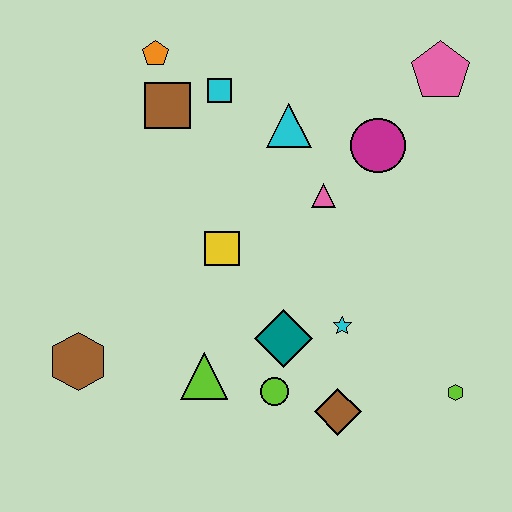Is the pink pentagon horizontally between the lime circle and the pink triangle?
No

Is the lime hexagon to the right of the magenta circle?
Yes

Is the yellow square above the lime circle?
Yes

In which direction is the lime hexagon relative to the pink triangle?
The lime hexagon is below the pink triangle.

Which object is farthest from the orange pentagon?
The lime hexagon is farthest from the orange pentagon.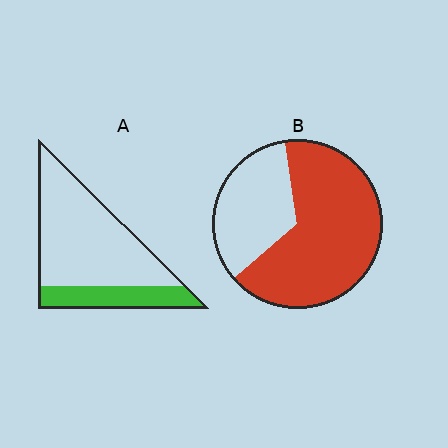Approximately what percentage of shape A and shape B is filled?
A is approximately 25% and B is approximately 65%.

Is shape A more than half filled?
No.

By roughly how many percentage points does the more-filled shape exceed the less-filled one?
By roughly 40 percentage points (B over A).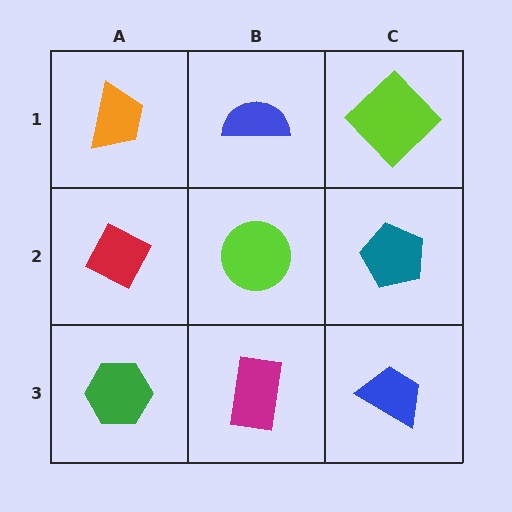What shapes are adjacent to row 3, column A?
A red diamond (row 2, column A), a magenta rectangle (row 3, column B).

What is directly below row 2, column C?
A blue trapezoid.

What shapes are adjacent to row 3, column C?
A teal pentagon (row 2, column C), a magenta rectangle (row 3, column B).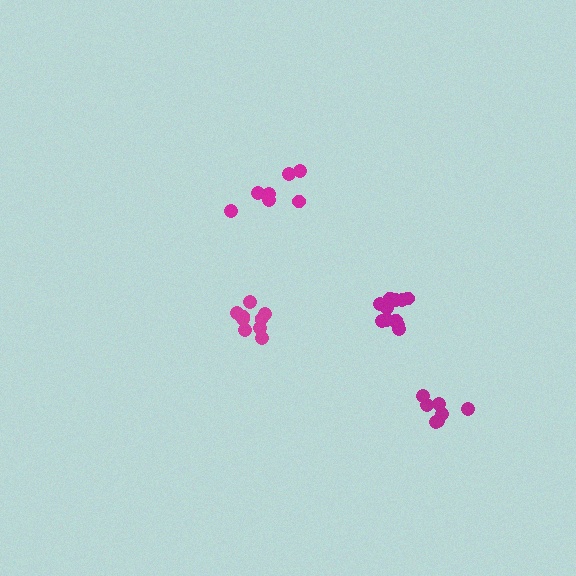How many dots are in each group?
Group 1: 9 dots, Group 2: 11 dots, Group 3: 7 dots, Group 4: 7 dots (34 total).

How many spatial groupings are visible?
There are 4 spatial groupings.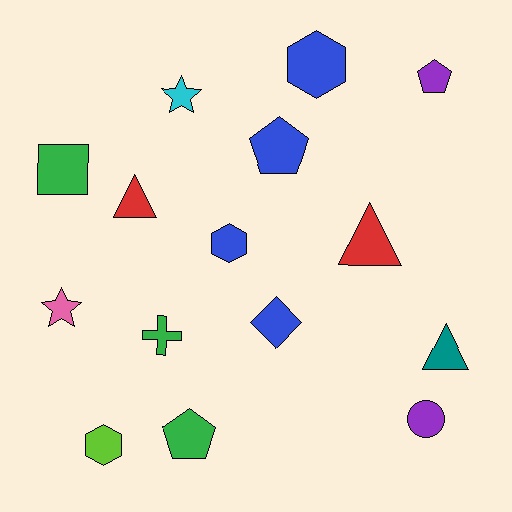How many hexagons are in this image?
There are 3 hexagons.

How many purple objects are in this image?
There are 2 purple objects.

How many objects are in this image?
There are 15 objects.